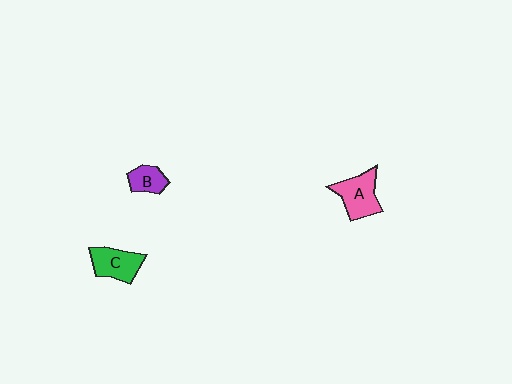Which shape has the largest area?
Shape A (pink).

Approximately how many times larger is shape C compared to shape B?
Approximately 1.6 times.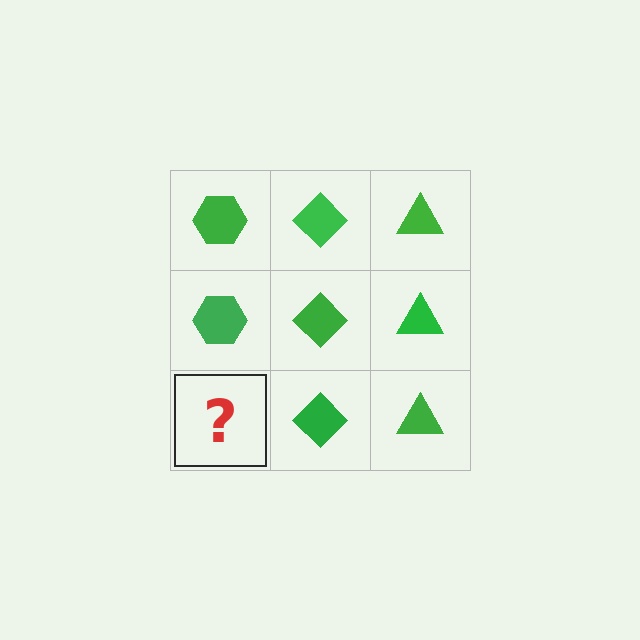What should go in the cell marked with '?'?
The missing cell should contain a green hexagon.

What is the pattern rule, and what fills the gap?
The rule is that each column has a consistent shape. The gap should be filled with a green hexagon.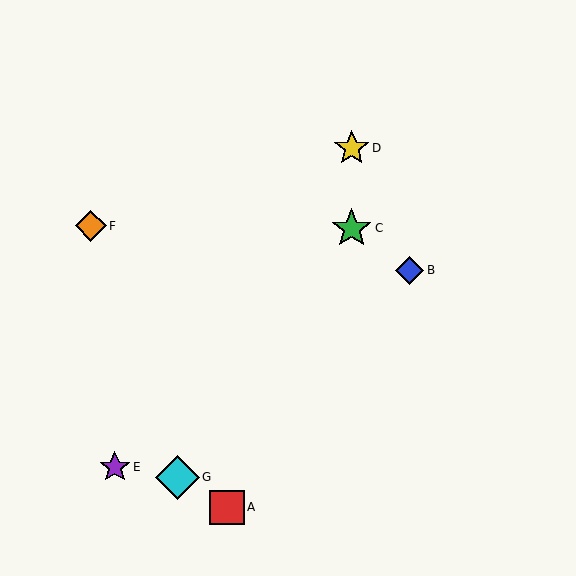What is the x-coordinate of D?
Object D is at x≈352.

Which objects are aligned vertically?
Objects C, D are aligned vertically.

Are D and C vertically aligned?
Yes, both are at x≈352.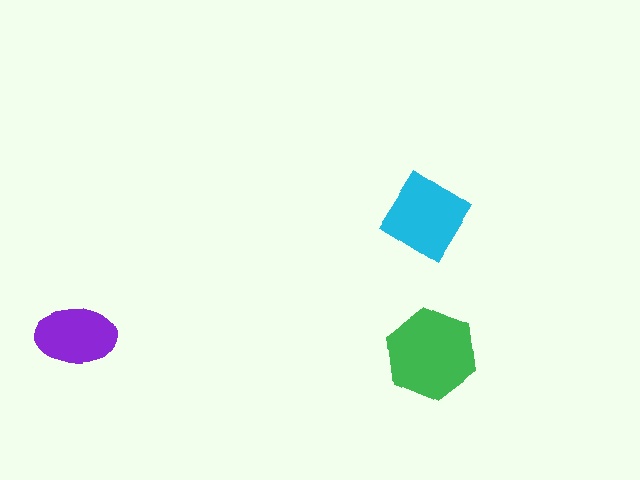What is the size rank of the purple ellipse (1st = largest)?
3rd.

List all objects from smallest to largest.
The purple ellipse, the cyan diamond, the green hexagon.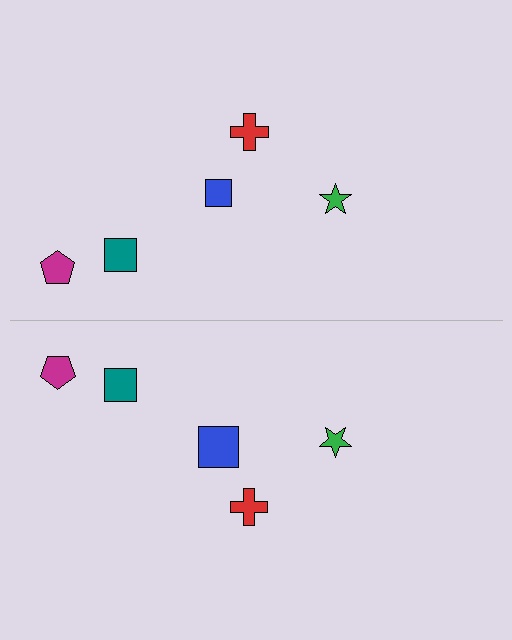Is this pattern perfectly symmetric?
No, the pattern is not perfectly symmetric. The blue square on the bottom side has a different size than its mirror counterpart.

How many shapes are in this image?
There are 10 shapes in this image.